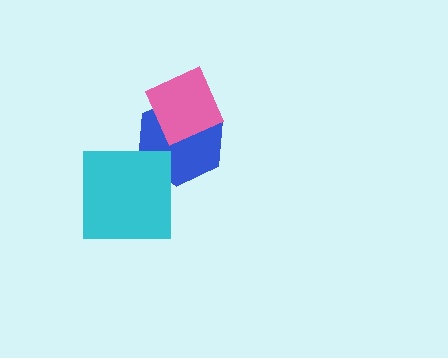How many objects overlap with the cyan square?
1 object overlaps with the cyan square.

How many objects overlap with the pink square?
1 object overlaps with the pink square.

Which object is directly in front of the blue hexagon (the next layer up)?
The cyan square is directly in front of the blue hexagon.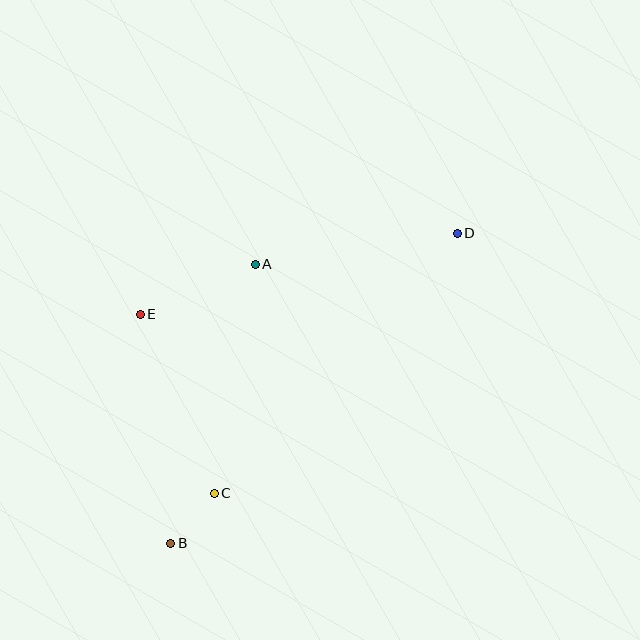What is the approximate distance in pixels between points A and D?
The distance between A and D is approximately 205 pixels.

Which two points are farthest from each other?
Points B and D are farthest from each other.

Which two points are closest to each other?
Points B and C are closest to each other.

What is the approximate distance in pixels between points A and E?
The distance between A and E is approximately 125 pixels.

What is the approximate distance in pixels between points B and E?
The distance between B and E is approximately 231 pixels.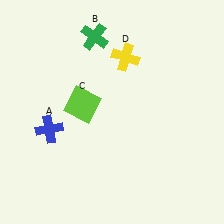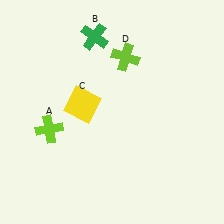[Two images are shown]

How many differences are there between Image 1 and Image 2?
There are 3 differences between the two images.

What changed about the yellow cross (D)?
In Image 1, D is yellow. In Image 2, it changed to lime.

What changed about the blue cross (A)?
In Image 1, A is blue. In Image 2, it changed to lime.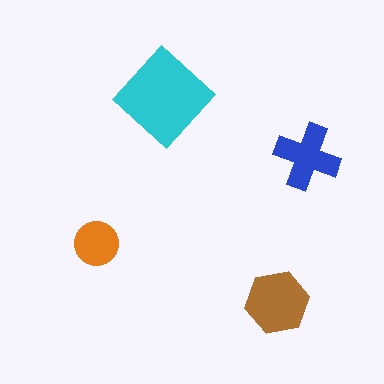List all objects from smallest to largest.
The orange circle, the blue cross, the brown hexagon, the cyan diamond.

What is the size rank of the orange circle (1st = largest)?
4th.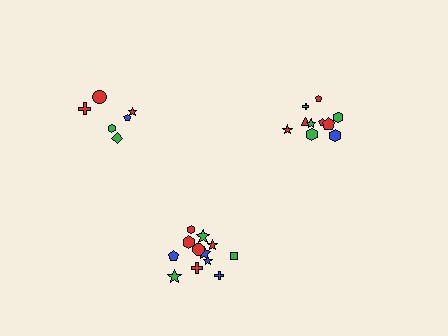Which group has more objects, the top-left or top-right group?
The top-right group.